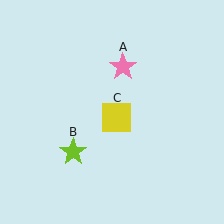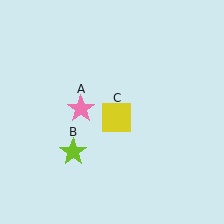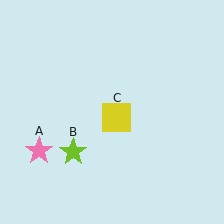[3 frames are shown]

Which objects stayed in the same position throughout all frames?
Lime star (object B) and yellow square (object C) remained stationary.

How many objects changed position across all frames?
1 object changed position: pink star (object A).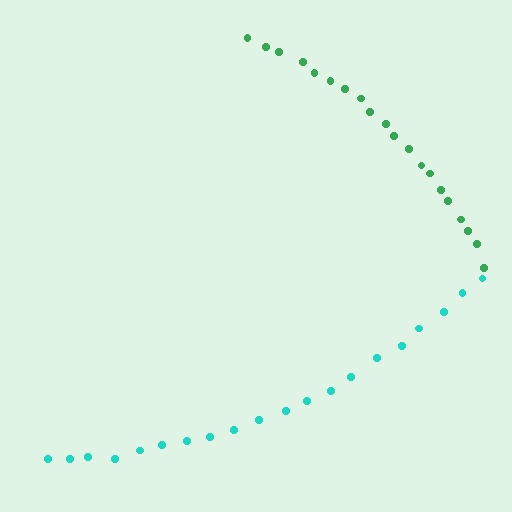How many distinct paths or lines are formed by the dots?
There are 2 distinct paths.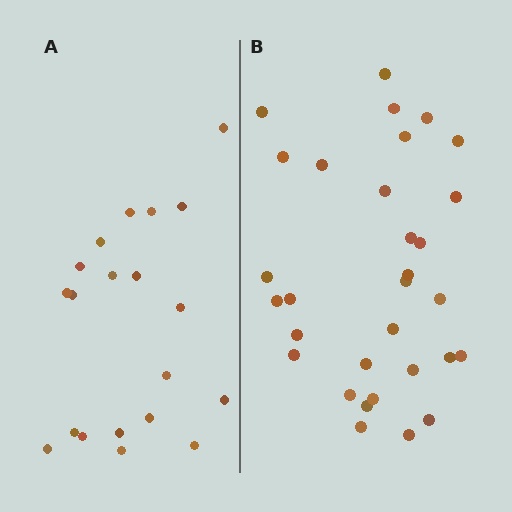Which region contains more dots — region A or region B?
Region B (the right region) has more dots.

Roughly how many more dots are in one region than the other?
Region B has roughly 12 or so more dots than region A.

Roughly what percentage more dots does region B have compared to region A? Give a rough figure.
About 55% more.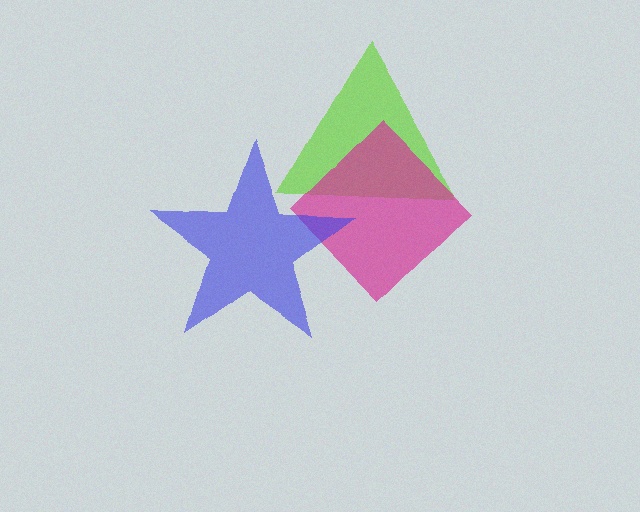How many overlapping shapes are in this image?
There are 3 overlapping shapes in the image.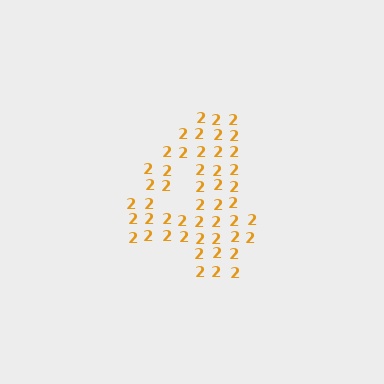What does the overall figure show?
The overall figure shows the digit 4.